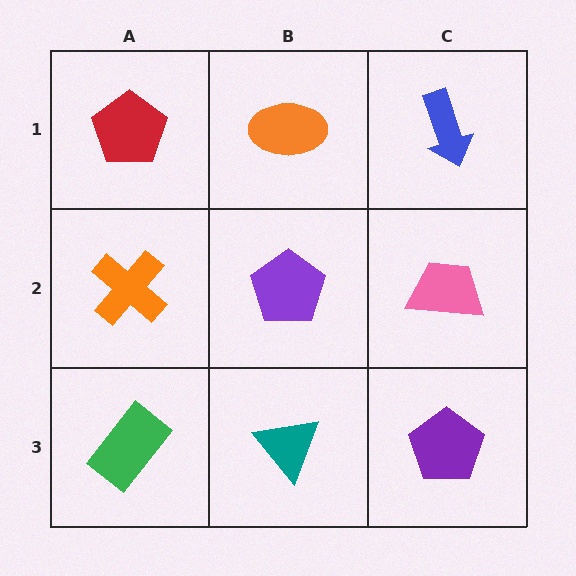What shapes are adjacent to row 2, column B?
An orange ellipse (row 1, column B), a teal triangle (row 3, column B), an orange cross (row 2, column A), a pink trapezoid (row 2, column C).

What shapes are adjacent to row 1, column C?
A pink trapezoid (row 2, column C), an orange ellipse (row 1, column B).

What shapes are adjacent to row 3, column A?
An orange cross (row 2, column A), a teal triangle (row 3, column B).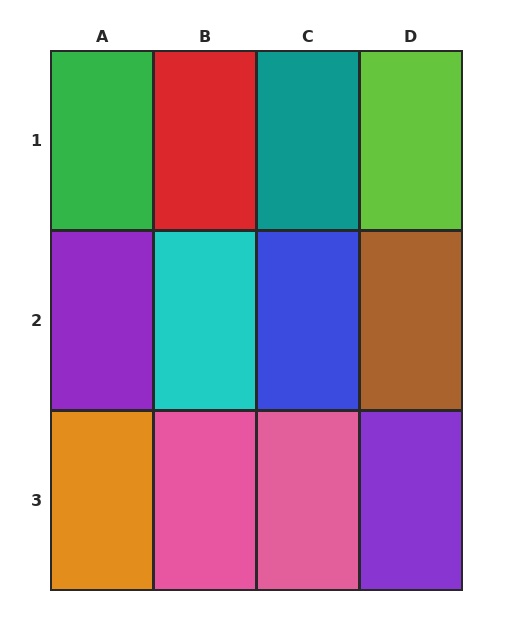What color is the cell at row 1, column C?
Teal.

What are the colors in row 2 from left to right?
Purple, cyan, blue, brown.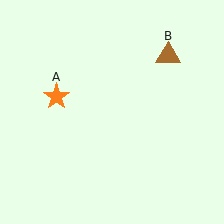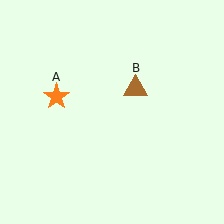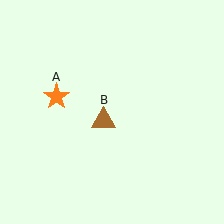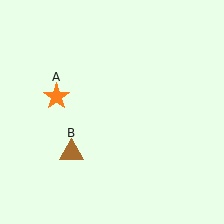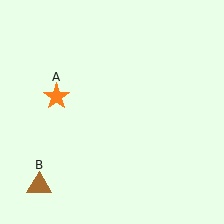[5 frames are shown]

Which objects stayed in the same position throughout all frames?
Orange star (object A) remained stationary.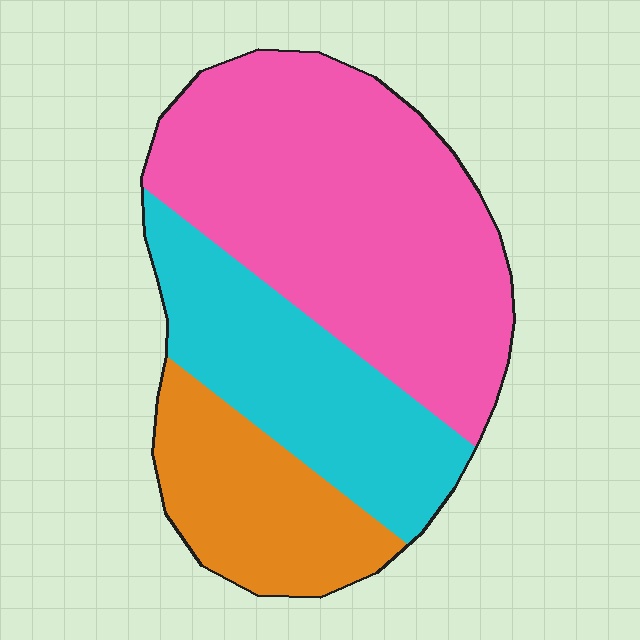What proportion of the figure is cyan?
Cyan takes up about one quarter (1/4) of the figure.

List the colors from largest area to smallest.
From largest to smallest: pink, cyan, orange.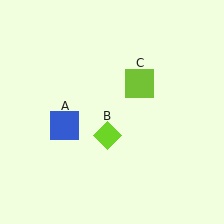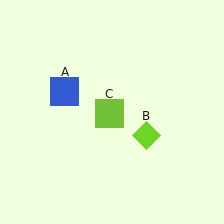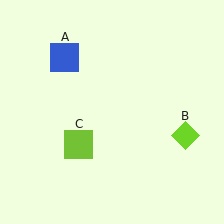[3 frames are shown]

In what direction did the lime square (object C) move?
The lime square (object C) moved down and to the left.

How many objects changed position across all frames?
3 objects changed position: blue square (object A), lime diamond (object B), lime square (object C).